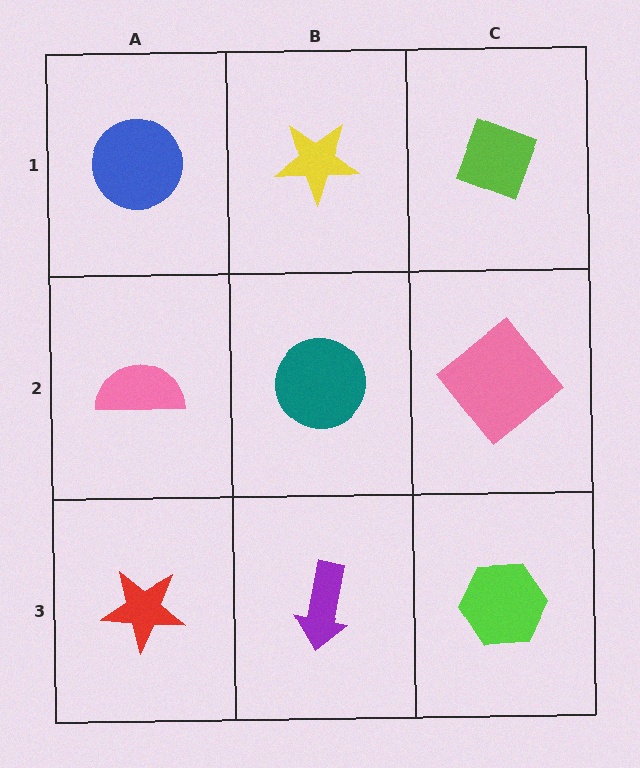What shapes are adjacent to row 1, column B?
A teal circle (row 2, column B), a blue circle (row 1, column A), a lime diamond (row 1, column C).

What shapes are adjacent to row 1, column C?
A pink diamond (row 2, column C), a yellow star (row 1, column B).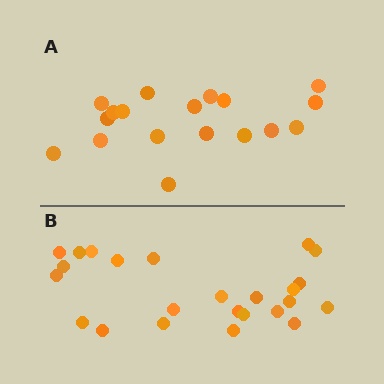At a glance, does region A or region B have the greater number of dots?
Region B (the bottom region) has more dots.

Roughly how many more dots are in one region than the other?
Region B has about 6 more dots than region A.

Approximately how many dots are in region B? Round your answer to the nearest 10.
About 20 dots. (The exact count is 24, which rounds to 20.)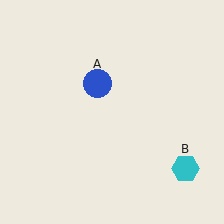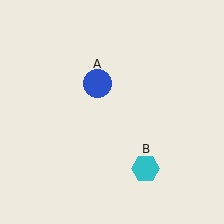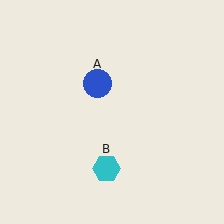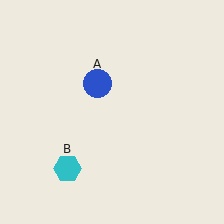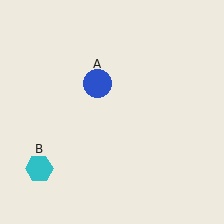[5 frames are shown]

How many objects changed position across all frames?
1 object changed position: cyan hexagon (object B).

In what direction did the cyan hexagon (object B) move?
The cyan hexagon (object B) moved left.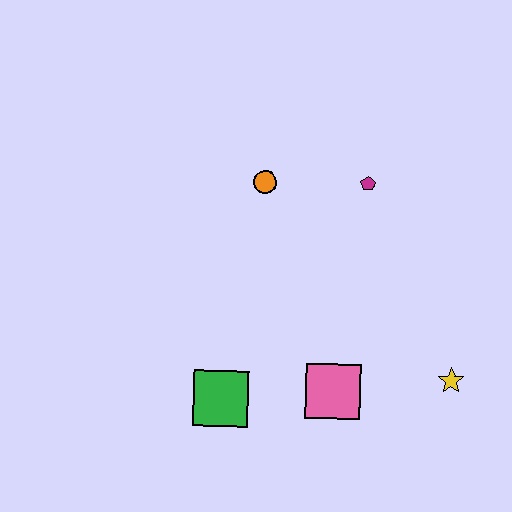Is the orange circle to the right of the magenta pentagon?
No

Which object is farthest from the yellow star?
The orange circle is farthest from the yellow star.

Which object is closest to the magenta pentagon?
The orange circle is closest to the magenta pentagon.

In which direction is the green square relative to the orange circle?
The green square is below the orange circle.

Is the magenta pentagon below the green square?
No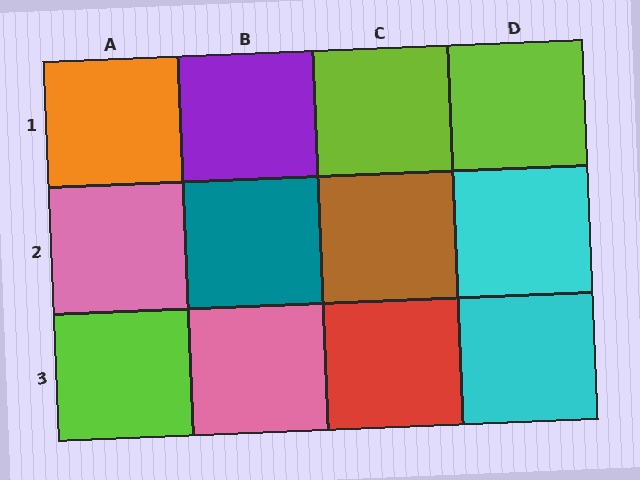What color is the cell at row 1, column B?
Purple.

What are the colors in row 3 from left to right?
Lime, pink, red, cyan.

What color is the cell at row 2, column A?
Pink.